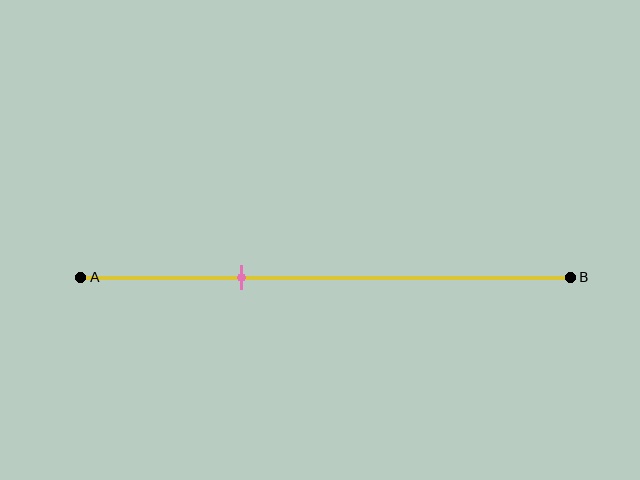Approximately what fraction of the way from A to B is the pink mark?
The pink mark is approximately 35% of the way from A to B.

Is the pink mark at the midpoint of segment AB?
No, the mark is at about 35% from A, not at the 50% midpoint.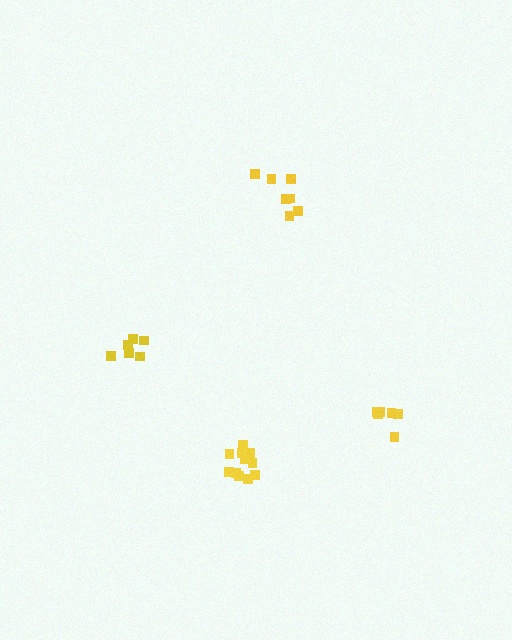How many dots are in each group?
Group 1: 6 dots, Group 2: 6 dots, Group 3: 7 dots, Group 4: 11 dots (30 total).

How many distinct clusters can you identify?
There are 4 distinct clusters.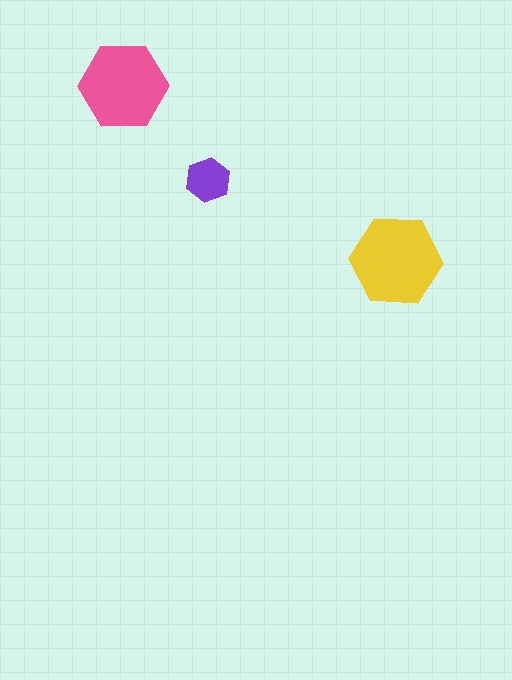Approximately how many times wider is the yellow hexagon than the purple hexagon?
About 2 times wider.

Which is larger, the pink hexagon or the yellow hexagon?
The yellow one.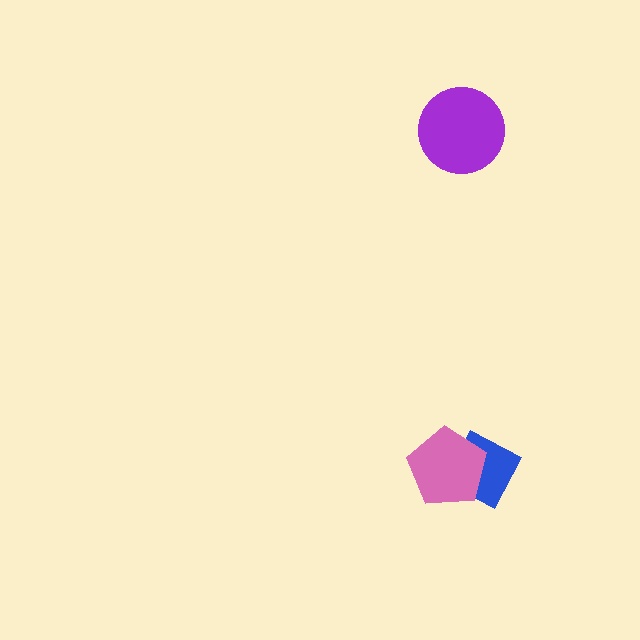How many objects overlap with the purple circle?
0 objects overlap with the purple circle.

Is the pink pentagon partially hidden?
No, no other shape covers it.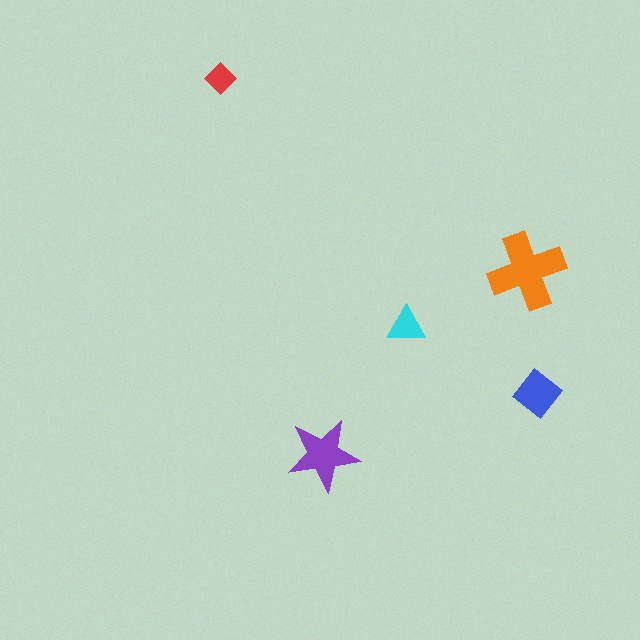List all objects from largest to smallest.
The orange cross, the purple star, the blue diamond, the cyan triangle, the red diamond.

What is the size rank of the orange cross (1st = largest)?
1st.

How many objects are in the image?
There are 5 objects in the image.